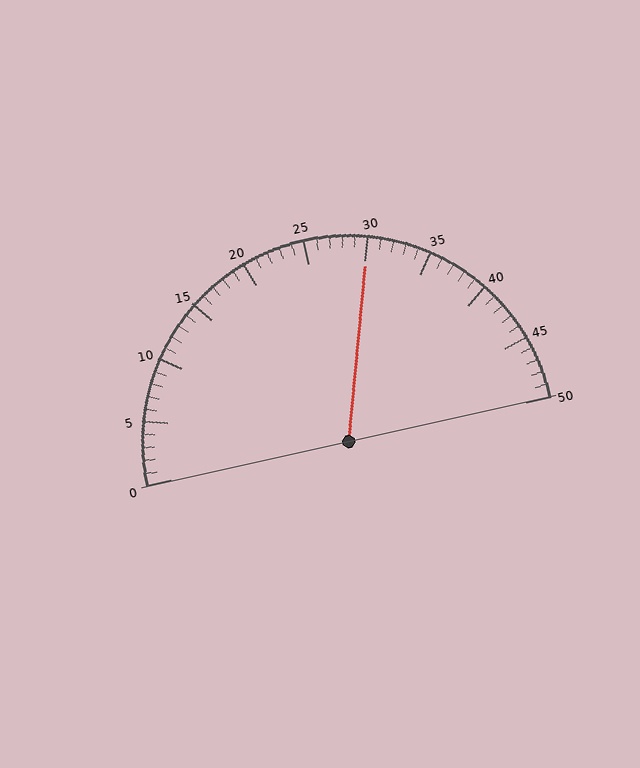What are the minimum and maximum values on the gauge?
The gauge ranges from 0 to 50.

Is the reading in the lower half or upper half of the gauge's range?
The reading is in the upper half of the range (0 to 50).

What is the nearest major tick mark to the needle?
The nearest major tick mark is 30.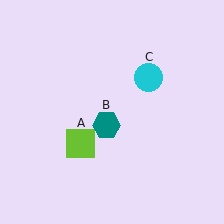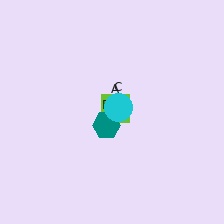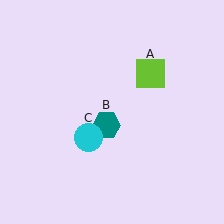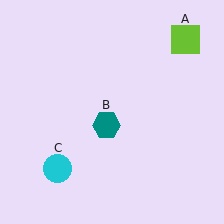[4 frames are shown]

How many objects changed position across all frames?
2 objects changed position: lime square (object A), cyan circle (object C).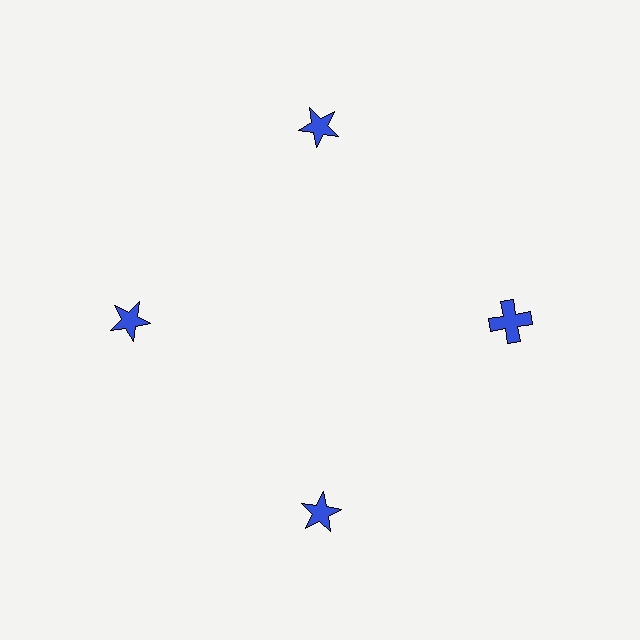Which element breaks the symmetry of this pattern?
The blue cross at roughly the 3 o'clock position breaks the symmetry. All other shapes are blue stars.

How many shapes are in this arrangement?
There are 4 shapes arranged in a ring pattern.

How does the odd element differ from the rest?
It has a different shape: cross instead of star.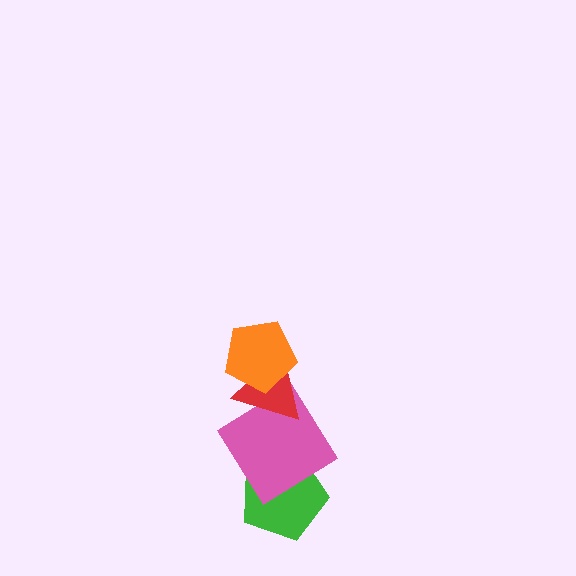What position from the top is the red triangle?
The red triangle is 2nd from the top.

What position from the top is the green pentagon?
The green pentagon is 4th from the top.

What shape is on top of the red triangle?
The orange pentagon is on top of the red triangle.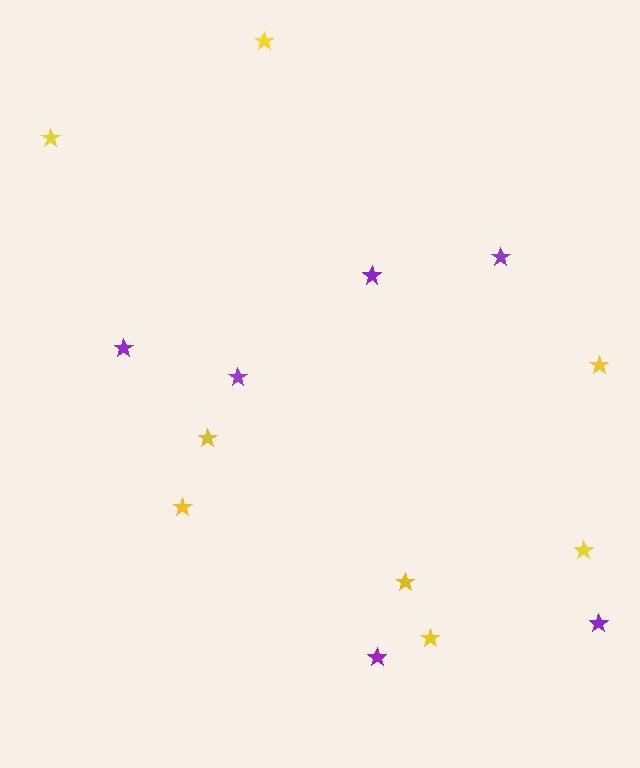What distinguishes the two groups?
There are 2 groups: one group of yellow stars (8) and one group of purple stars (6).